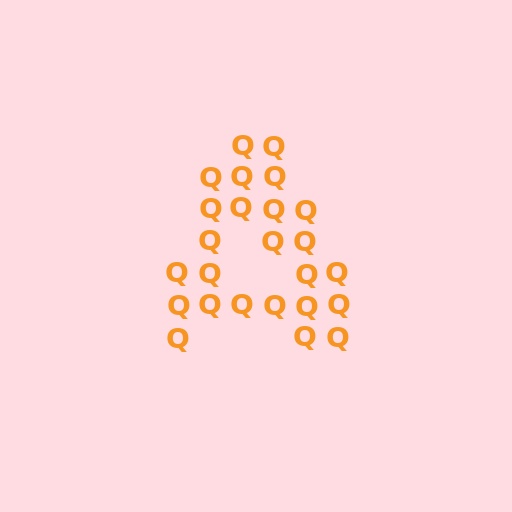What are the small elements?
The small elements are letter Q's.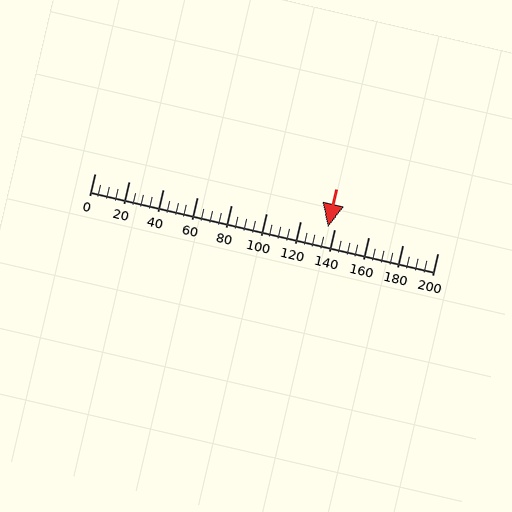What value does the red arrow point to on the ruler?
The red arrow points to approximately 136.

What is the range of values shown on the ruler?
The ruler shows values from 0 to 200.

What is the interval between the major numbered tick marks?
The major tick marks are spaced 20 units apart.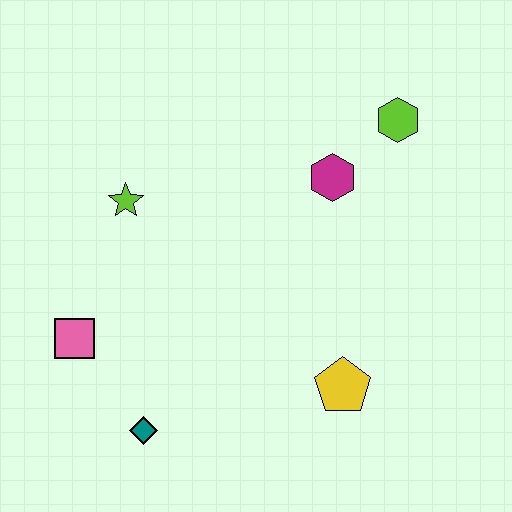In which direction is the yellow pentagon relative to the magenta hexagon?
The yellow pentagon is below the magenta hexagon.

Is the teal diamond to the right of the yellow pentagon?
No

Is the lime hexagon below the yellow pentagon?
No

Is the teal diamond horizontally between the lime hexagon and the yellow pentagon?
No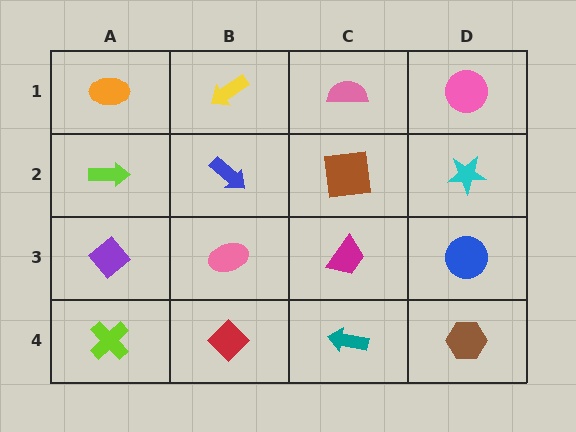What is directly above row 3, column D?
A cyan star.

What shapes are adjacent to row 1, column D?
A cyan star (row 2, column D), a pink semicircle (row 1, column C).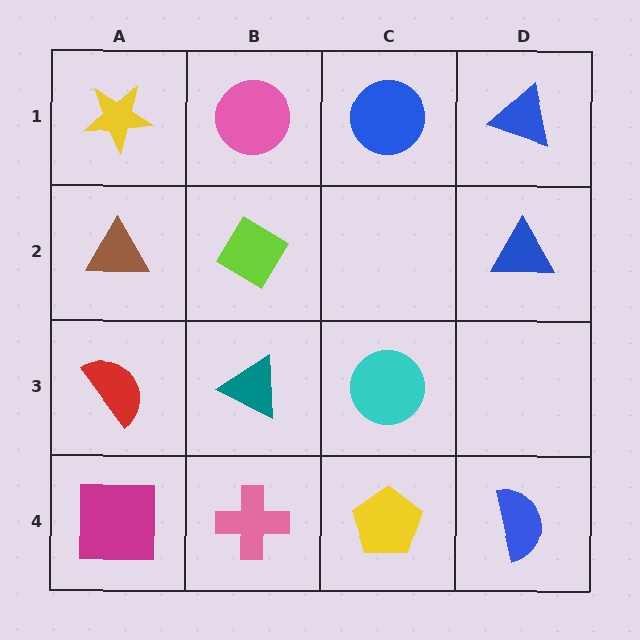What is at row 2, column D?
A blue triangle.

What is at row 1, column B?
A pink circle.